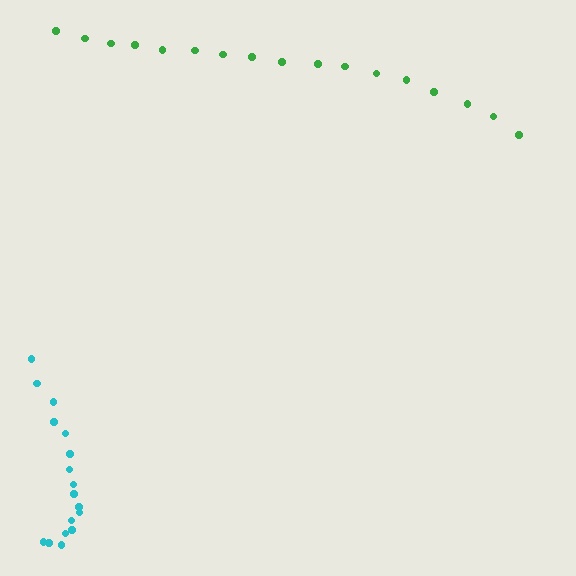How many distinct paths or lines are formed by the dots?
There are 2 distinct paths.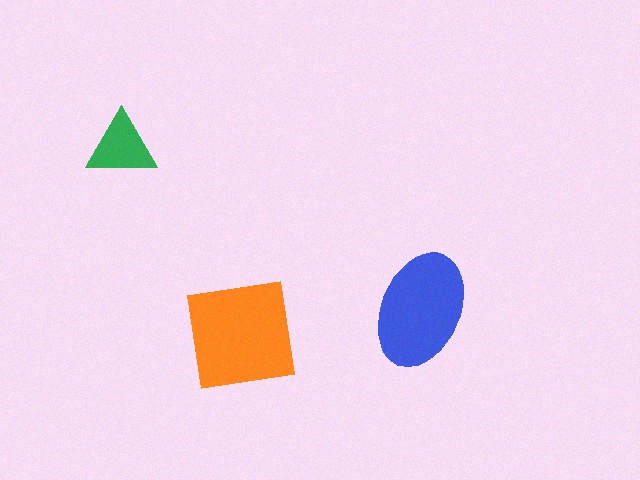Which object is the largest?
The orange square.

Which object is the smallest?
The green triangle.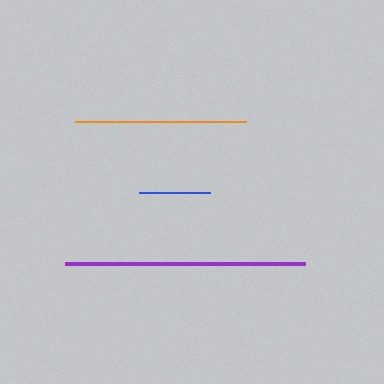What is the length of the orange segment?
The orange segment is approximately 171 pixels long.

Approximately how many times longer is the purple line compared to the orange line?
The purple line is approximately 1.4 times the length of the orange line.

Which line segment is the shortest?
The blue line is the shortest at approximately 70 pixels.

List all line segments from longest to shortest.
From longest to shortest: purple, orange, blue.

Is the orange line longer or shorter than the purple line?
The purple line is longer than the orange line.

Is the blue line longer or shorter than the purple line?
The purple line is longer than the blue line.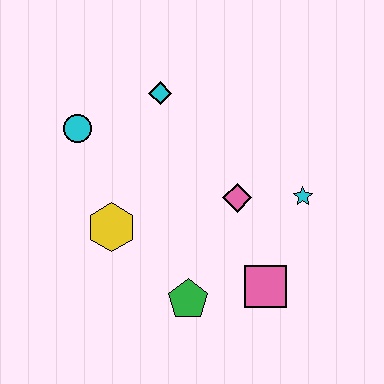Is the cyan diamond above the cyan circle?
Yes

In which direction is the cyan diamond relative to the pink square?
The cyan diamond is above the pink square.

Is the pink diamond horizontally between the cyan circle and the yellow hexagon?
No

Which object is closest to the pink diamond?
The cyan star is closest to the pink diamond.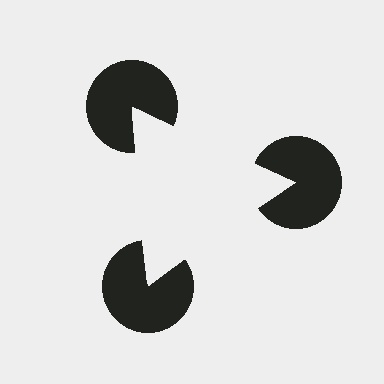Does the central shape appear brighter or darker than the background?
It typically appears slightly brighter than the background, even though no actual brightness change is drawn.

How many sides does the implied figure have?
3 sides.